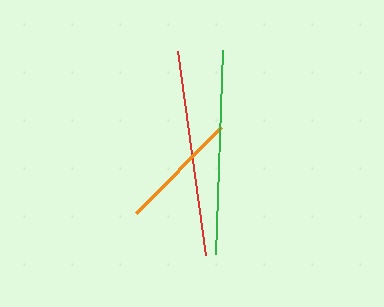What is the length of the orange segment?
The orange segment is approximately 121 pixels long.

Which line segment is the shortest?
The orange line is the shortest at approximately 121 pixels.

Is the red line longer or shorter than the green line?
The red line is longer than the green line.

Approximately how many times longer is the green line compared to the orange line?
The green line is approximately 1.7 times the length of the orange line.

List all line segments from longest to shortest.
From longest to shortest: red, green, orange.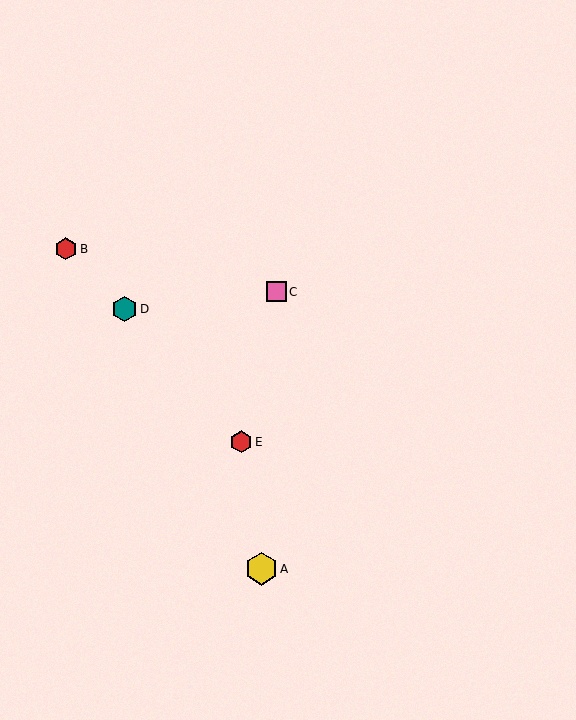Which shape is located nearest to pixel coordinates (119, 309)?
The teal hexagon (labeled D) at (124, 309) is nearest to that location.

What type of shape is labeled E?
Shape E is a red hexagon.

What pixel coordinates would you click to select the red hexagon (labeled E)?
Click at (241, 442) to select the red hexagon E.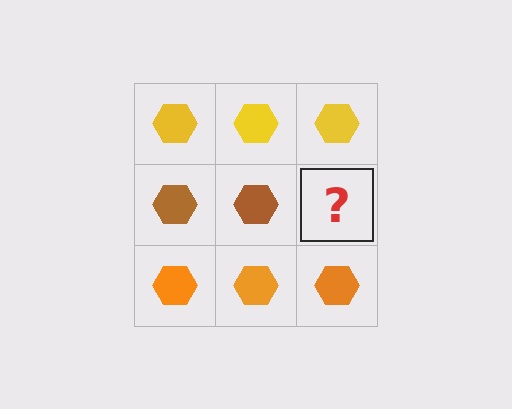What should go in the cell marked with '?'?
The missing cell should contain a brown hexagon.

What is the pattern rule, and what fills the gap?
The rule is that each row has a consistent color. The gap should be filled with a brown hexagon.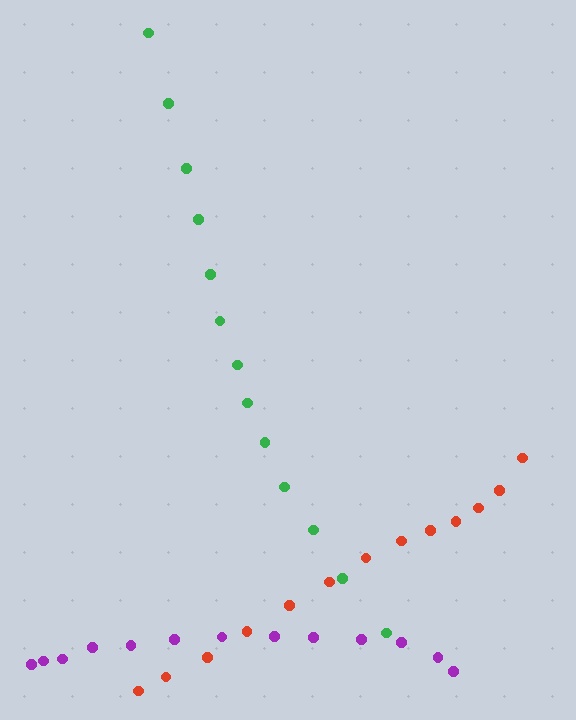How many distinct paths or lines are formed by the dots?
There are 3 distinct paths.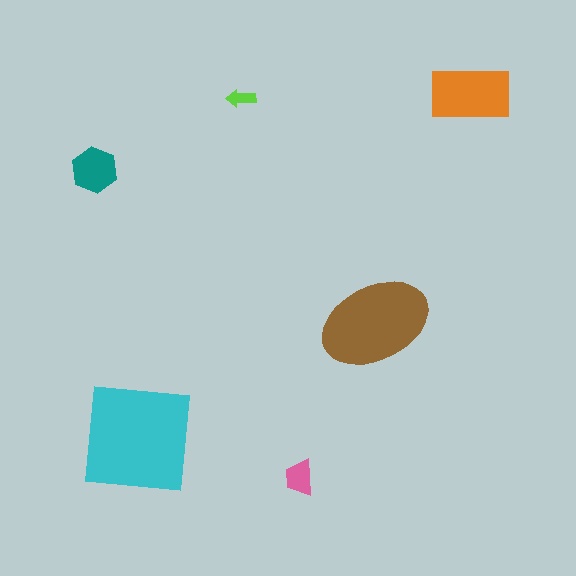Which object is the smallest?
The lime arrow.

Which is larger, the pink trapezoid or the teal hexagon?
The teal hexagon.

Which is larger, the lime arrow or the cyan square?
The cyan square.